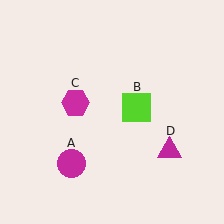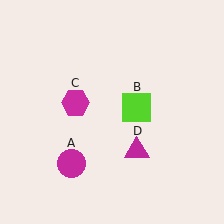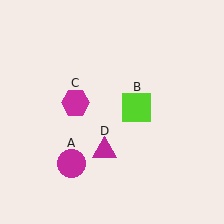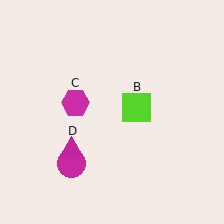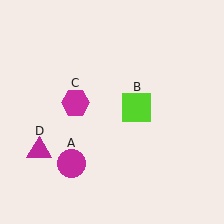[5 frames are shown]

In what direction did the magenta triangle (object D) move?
The magenta triangle (object D) moved left.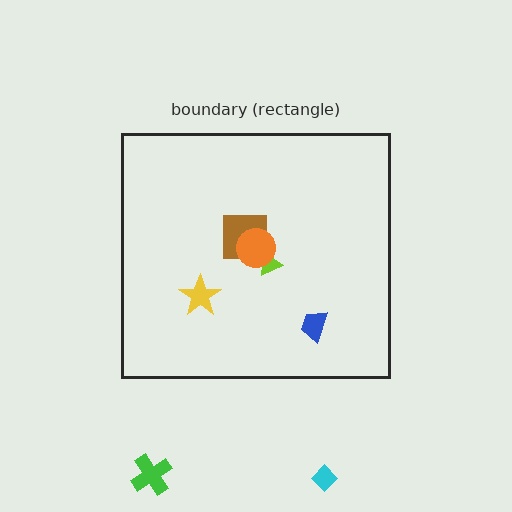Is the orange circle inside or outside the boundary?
Inside.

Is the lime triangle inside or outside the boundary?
Inside.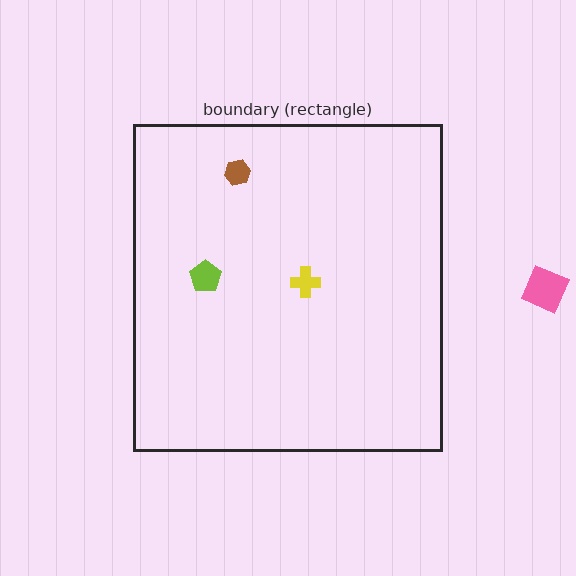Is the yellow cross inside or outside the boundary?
Inside.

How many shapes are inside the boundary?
3 inside, 1 outside.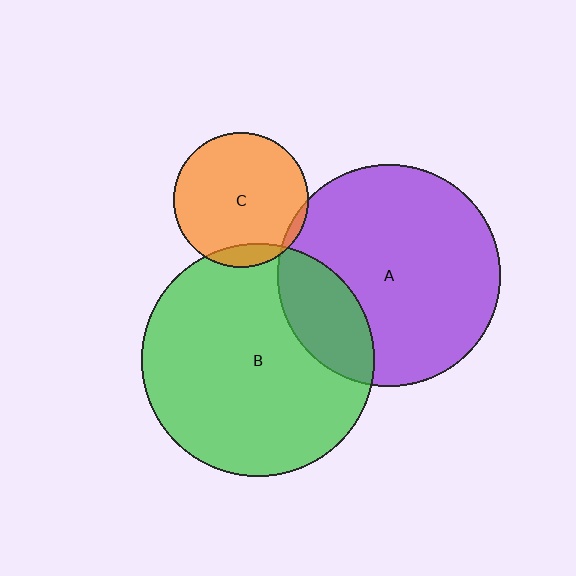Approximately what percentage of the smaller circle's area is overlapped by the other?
Approximately 5%.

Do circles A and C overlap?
Yes.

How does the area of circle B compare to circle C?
Approximately 2.9 times.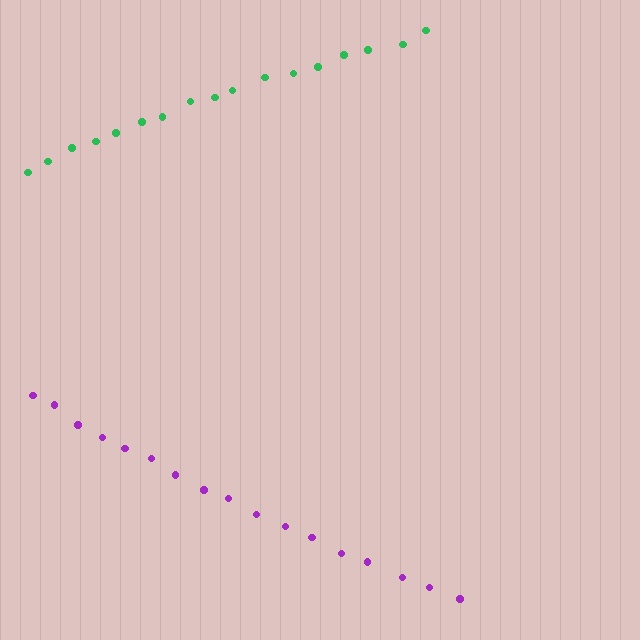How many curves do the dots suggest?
There are 2 distinct paths.